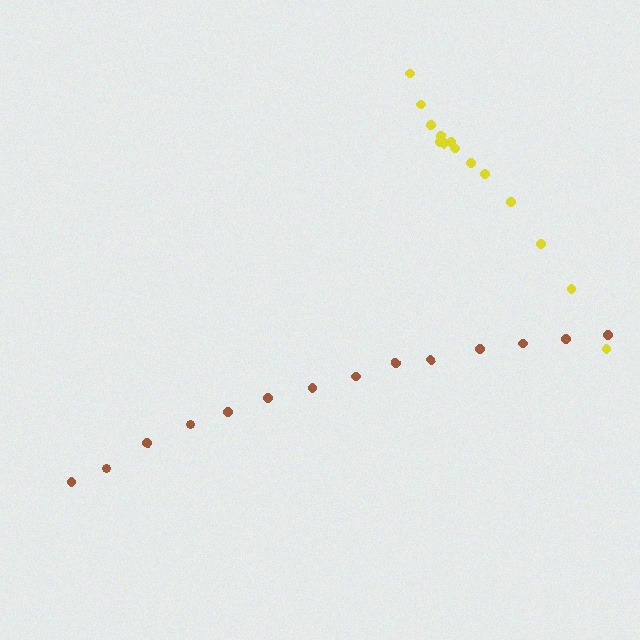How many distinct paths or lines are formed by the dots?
There are 2 distinct paths.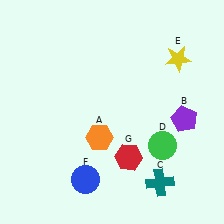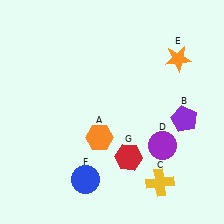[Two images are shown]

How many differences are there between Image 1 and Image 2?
There are 3 differences between the two images.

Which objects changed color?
C changed from teal to yellow. D changed from green to purple. E changed from yellow to orange.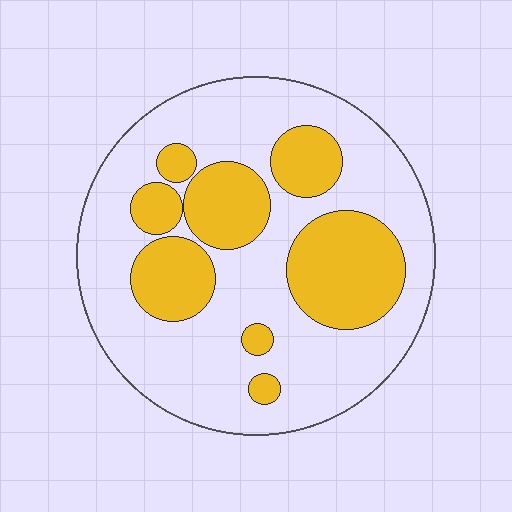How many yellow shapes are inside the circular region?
8.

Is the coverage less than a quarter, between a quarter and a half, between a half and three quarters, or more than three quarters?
Between a quarter and a half.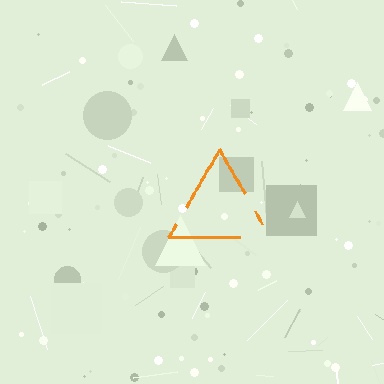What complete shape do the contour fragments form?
The contour fragments form a triangle.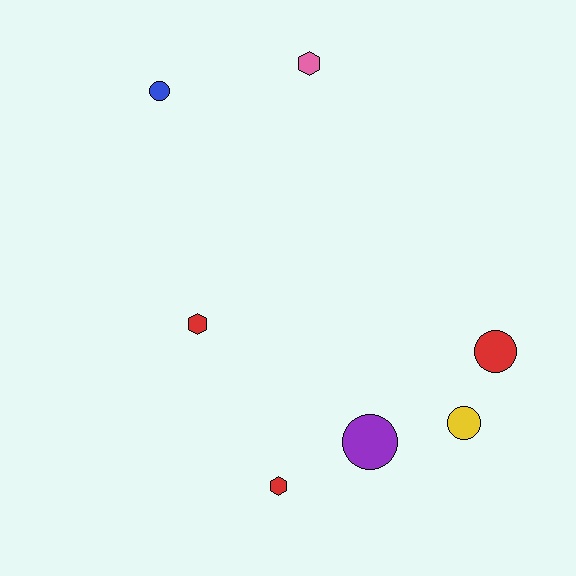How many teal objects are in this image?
There are no teal objects.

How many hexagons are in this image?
There are 3 hexagons.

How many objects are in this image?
There are 7 objects.